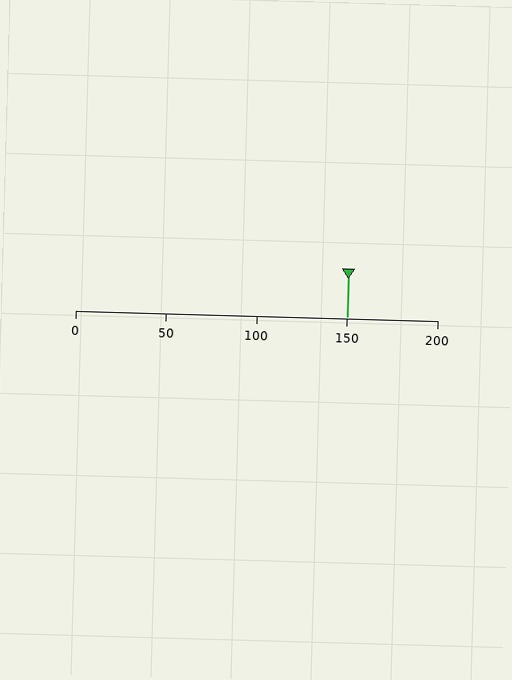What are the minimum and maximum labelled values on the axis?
The axis runs from 0 to 200.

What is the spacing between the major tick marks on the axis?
The major ticks are spaced 50 apart.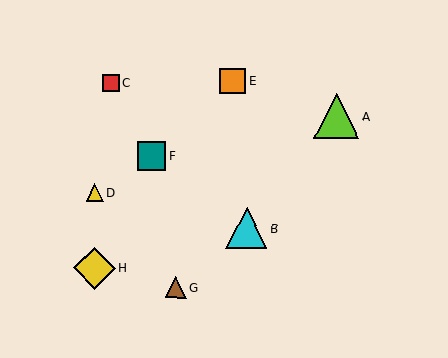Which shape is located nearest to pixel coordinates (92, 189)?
The yellow triangle (labeled D) at (95, 192) is nearest to that location.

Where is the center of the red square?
The center of the red square is at (111, 82).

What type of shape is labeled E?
Shape E is an orange square.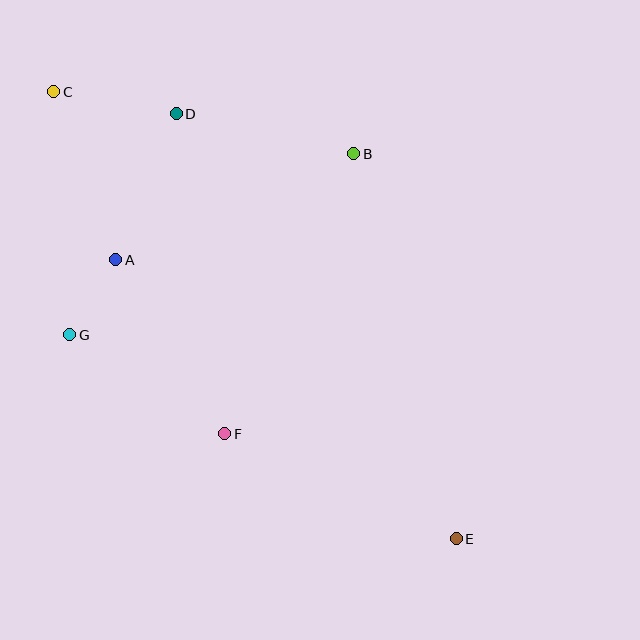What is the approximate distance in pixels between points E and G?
The distance between E and G is approximately 437 pixels.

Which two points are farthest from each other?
Points C and E are farthest from each other.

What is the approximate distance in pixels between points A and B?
The distance between A and B is approximately 261 pixels.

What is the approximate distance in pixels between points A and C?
The distance between A and C is approximately 179 pixels.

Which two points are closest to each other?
Points A and G are closest to each other.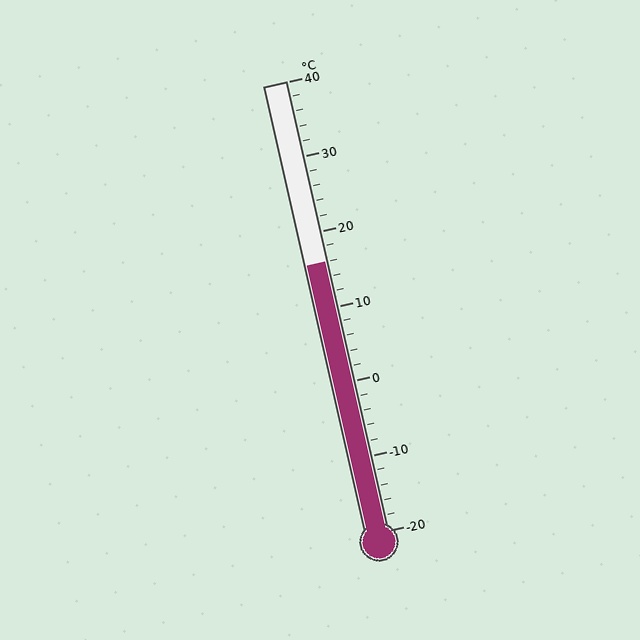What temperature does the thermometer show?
The thermometer shows approximately 16°C.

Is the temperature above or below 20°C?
The temperature is below 20°C.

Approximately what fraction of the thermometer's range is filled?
The thermometer is filled to approximately 60% of its range.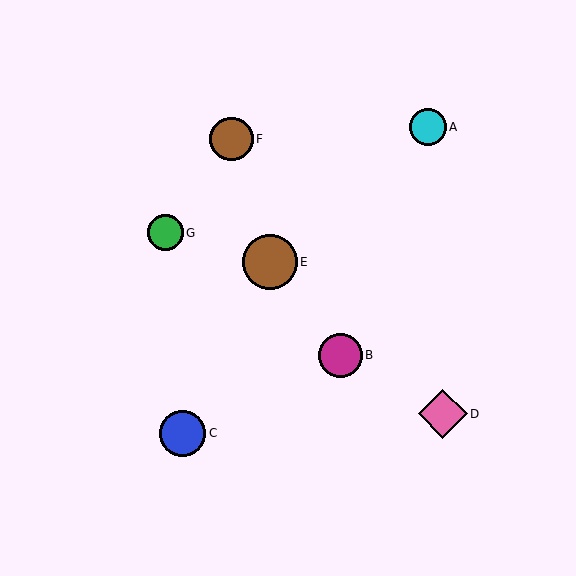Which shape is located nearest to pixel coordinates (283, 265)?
The brown circle (labeled E) at (270, 262) is nearest to that location.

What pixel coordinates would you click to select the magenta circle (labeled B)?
Click at (340, 355) to select the magenta circle B.